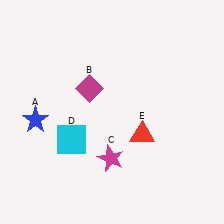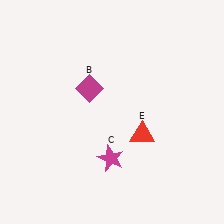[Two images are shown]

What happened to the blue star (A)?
The blue star (A) was removed in Image 2. It was in the bottom-left area of Image 1.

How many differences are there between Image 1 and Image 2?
There are 2 differences between the two images.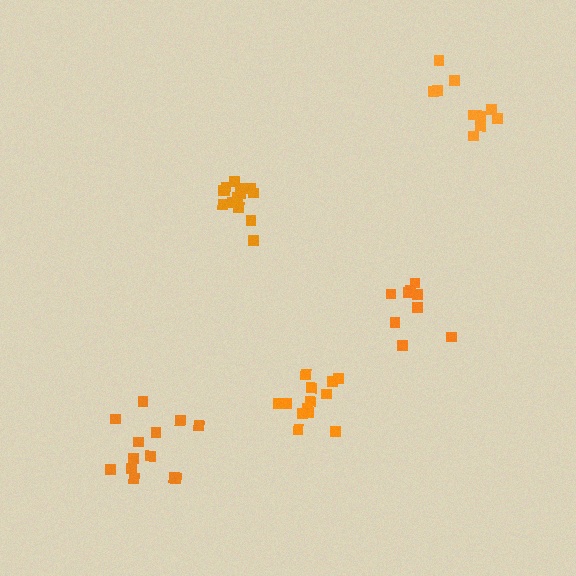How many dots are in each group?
Group 1: 13 dots, Group 2: 9 dots, Group 3: 15 dots, Group 4: 13 dots, Group 5: 10 dots (60 total).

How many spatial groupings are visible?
There are 5 spatial groupings.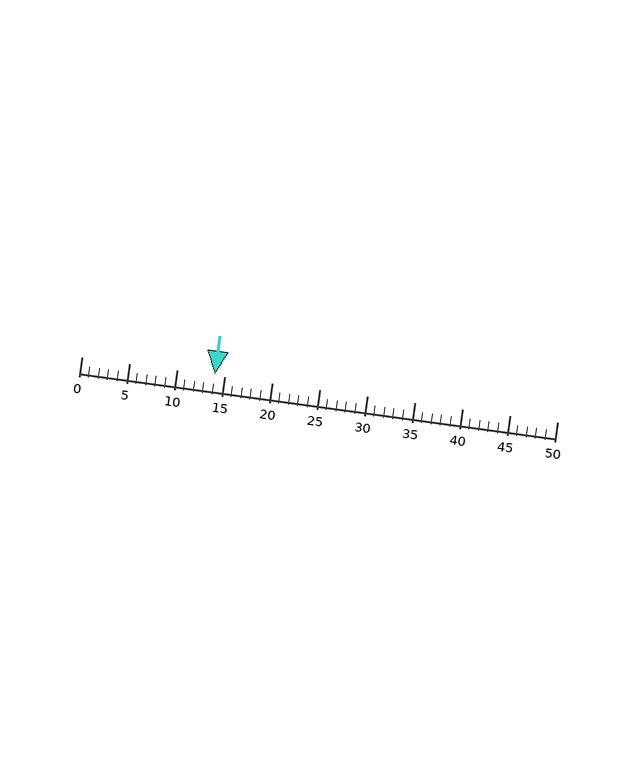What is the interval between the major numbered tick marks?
The major tick marks are spaced 5 units apart.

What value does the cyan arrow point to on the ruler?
The cyan arrow points to approximately 14.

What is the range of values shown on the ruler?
The ruler shows values from 0 to 50.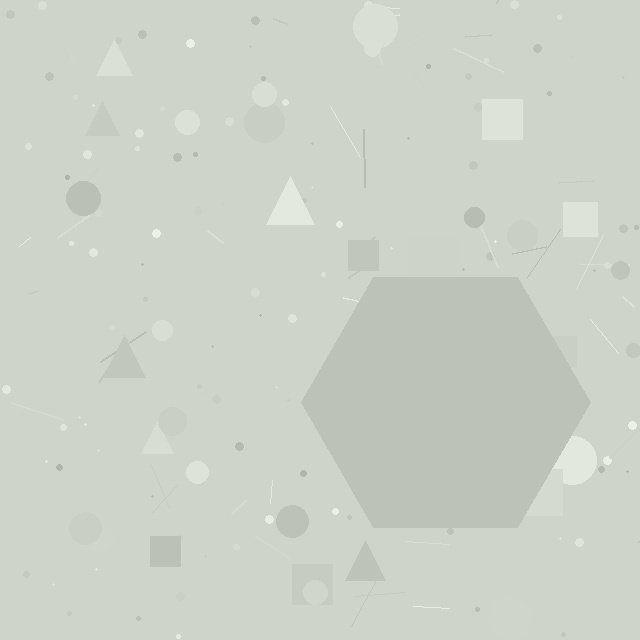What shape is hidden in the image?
A hexagon is hidden in the image.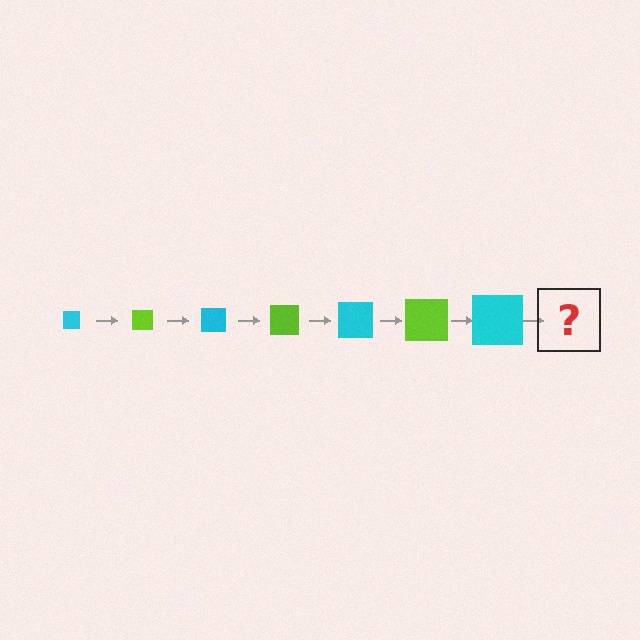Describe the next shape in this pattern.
It should be a lime square, larger than the previous one.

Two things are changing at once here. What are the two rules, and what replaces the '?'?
The two rules are that the square grows larger each step and the color cycles through cyan and lime. The '?' should be a lime square, larger than the previous one.